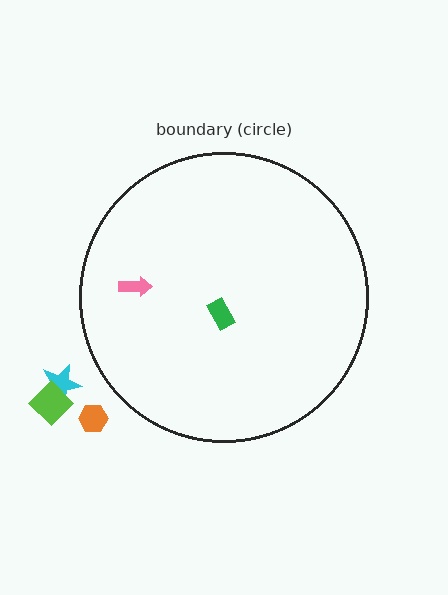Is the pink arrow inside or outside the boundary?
Inside.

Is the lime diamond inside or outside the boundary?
Outside.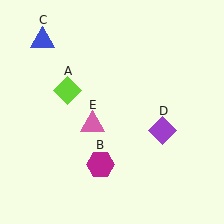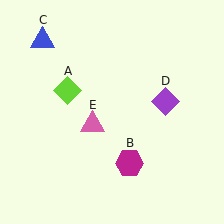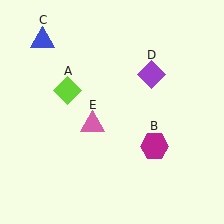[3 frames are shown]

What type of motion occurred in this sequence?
The magenta hexagon (object B), purple diamond (object D) rotated counterclockwise around the center of the scene.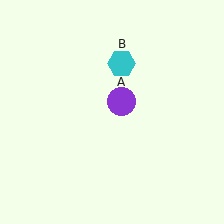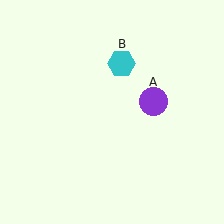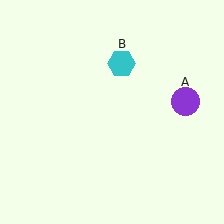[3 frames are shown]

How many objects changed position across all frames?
1 object changed position: purple circle (object A).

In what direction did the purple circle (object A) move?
The purple circle (object A) moved right.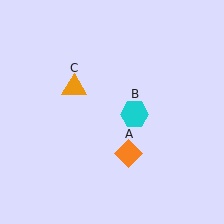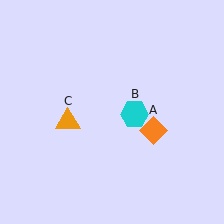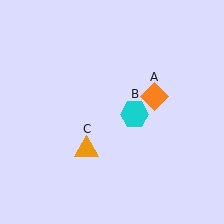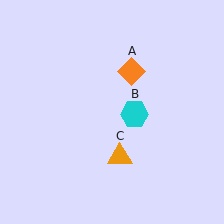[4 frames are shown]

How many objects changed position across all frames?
2 objects changed position: orange diamond (object A), orange triangle (object C).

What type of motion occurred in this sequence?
The orange diamond (object A), orange triangle (object C) rotated counterclockwise around the center of the scene.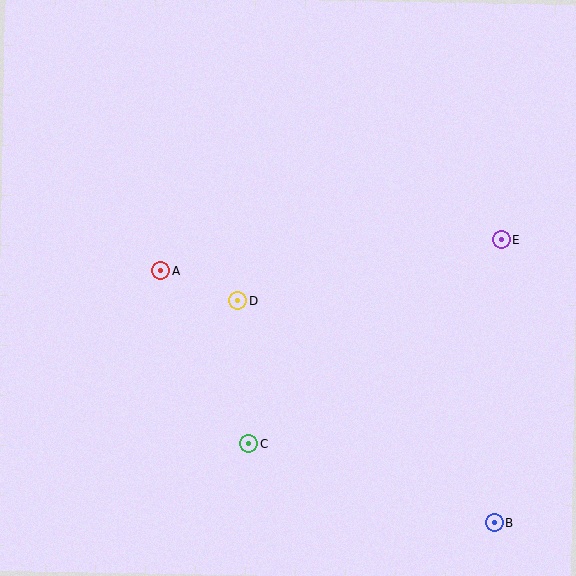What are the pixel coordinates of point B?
Point B is at (494, 522).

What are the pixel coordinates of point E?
Point E is at (501, 239).